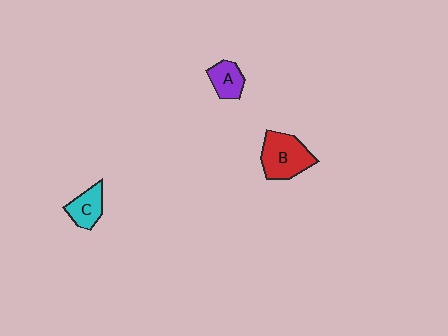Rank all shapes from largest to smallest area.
From largest to smallest: B (red), C (cyan), A (purple).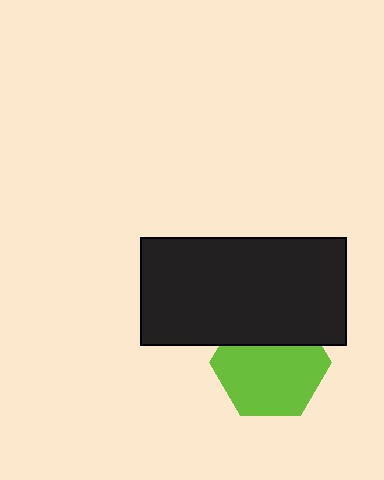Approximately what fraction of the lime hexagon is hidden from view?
Roughly 30% of the lime hexagon is hidden behind the black rectangle.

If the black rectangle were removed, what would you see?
You would see the complete lime hexagon.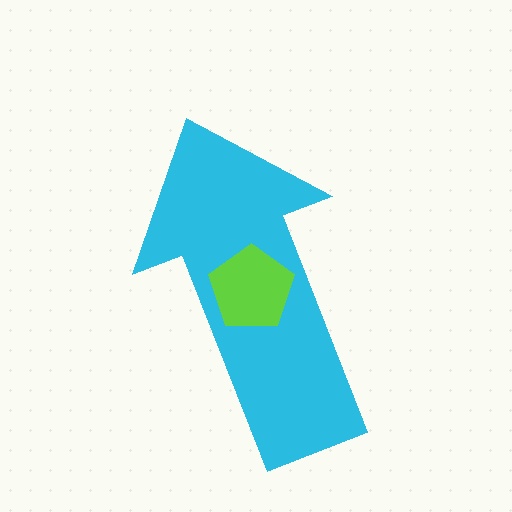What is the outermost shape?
The cyan arrow.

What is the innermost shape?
The lime pentagon.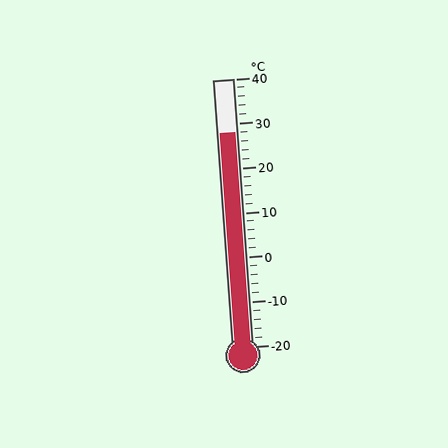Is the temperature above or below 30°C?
The temperature is below 30°C.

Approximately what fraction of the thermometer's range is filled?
The thermometer is filled to approximately 80% of its range.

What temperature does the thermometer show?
The thermometer shows approximately 28°C.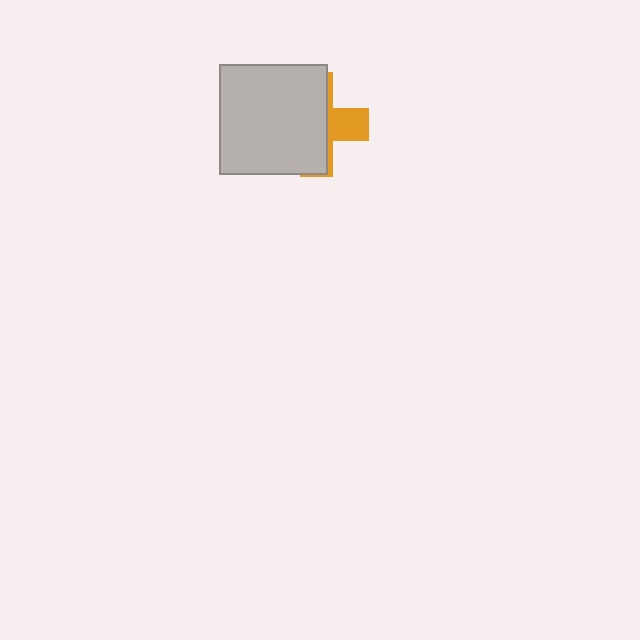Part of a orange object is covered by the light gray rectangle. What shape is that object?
It is a cross.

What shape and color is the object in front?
The object in front is a light gray rectangle.